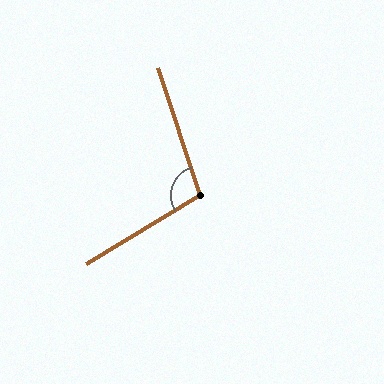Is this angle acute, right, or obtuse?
It is obtuse.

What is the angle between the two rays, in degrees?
Approximately 102 degrees.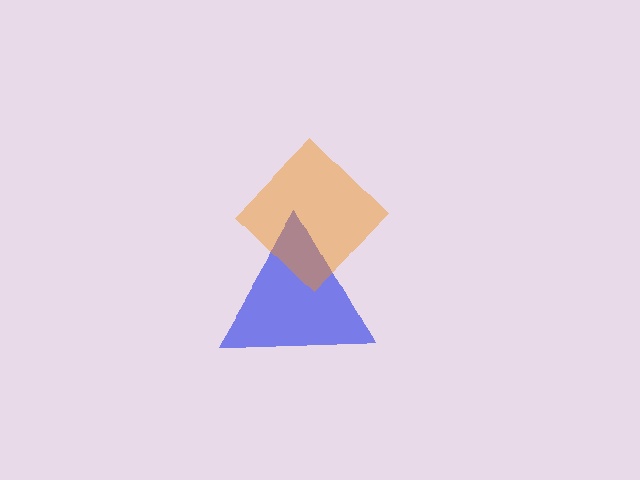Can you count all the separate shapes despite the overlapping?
Yes, there are 2 separate shapes.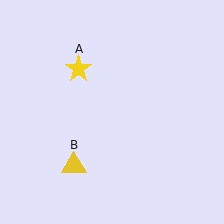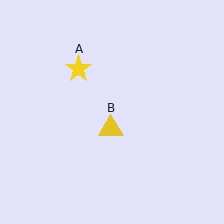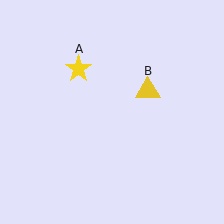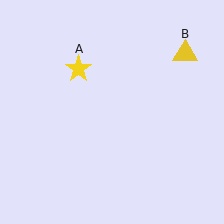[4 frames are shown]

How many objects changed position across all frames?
1 object changed position: yellow triangle (object B).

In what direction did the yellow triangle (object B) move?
The yellow triangle (object B) moved up and to the right.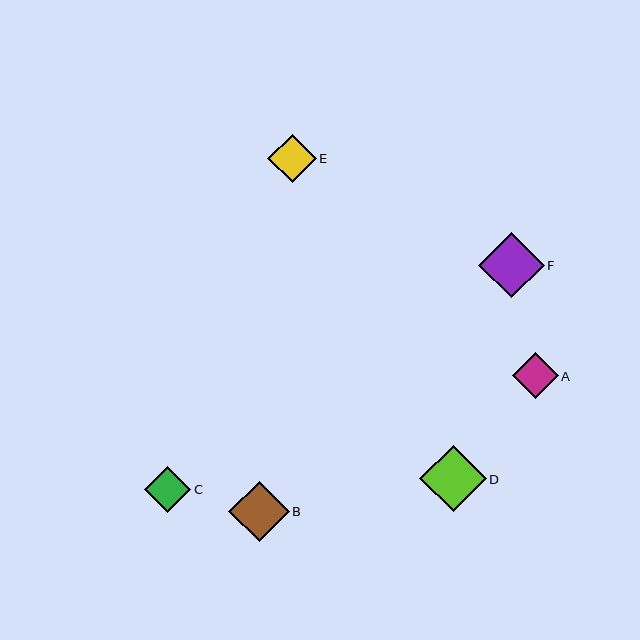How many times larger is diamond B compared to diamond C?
Diamond B is approximately 1.3 times the size of diamond C.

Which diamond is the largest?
Diamond D is the largest with a size of approximately 66 pixels.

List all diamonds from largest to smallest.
From largest to smallest: D, F, B, E, C, A.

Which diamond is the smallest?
Diamond A is the smallest with a size of approximately 46 pixels.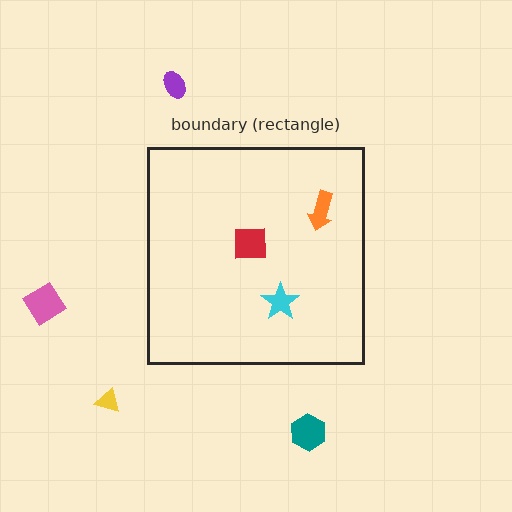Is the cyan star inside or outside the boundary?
Inside.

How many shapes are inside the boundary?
3 inside, 4 outside.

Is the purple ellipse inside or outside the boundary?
Outside.